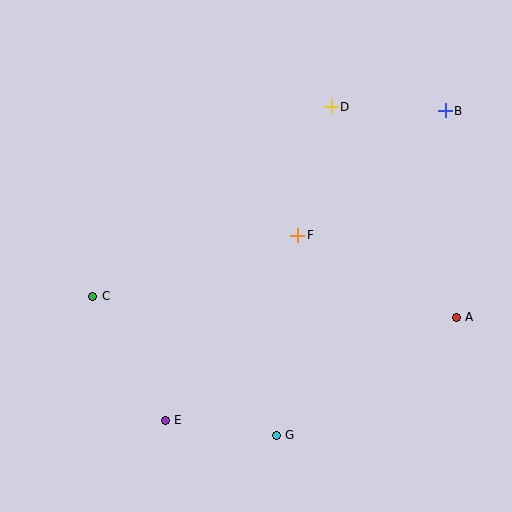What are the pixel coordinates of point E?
Point E is at (165, 420).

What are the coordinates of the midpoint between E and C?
The midpoint between E and C is at (129, 358).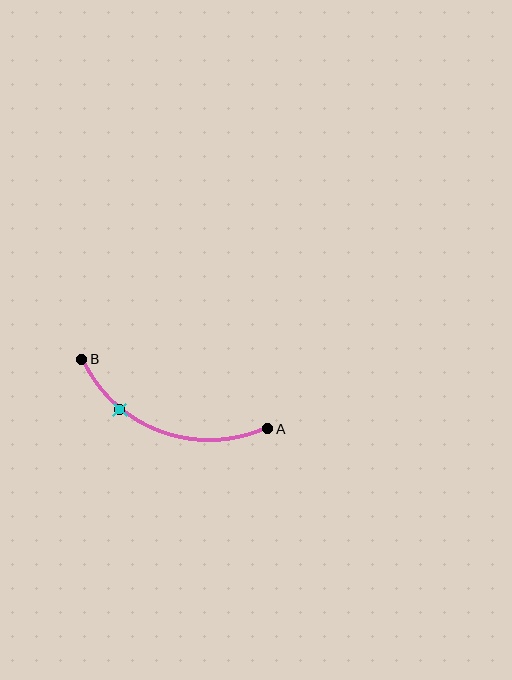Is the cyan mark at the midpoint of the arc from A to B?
No. The cyan mark lies on the arc but is closer to endpoint B. The arc midpoint would be at the point on the curve equidistant along the arc from both A and B.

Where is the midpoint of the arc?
The arc midpoint is the point on the curve farthest from the straight line joining A and B. It sits below that line.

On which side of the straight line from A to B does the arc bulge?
The arc bulges below the straight line connecting A and B.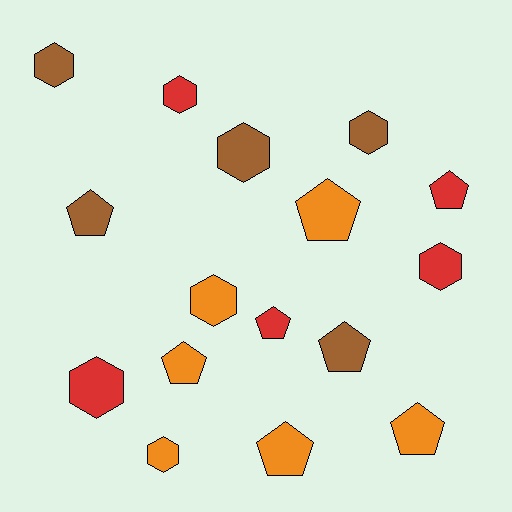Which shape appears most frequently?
Hexagon, with 8 objects.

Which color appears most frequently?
Orange, with 6 objects.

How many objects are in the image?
There are 16 objects.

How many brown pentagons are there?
There are 2 brown pentagons.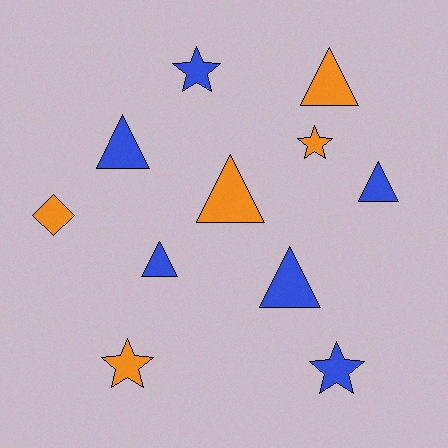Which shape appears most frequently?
Triangle, with 6 objects.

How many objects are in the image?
There are 11 objects.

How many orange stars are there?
There are 2 orange stars.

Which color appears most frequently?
Blue, with 6 objects.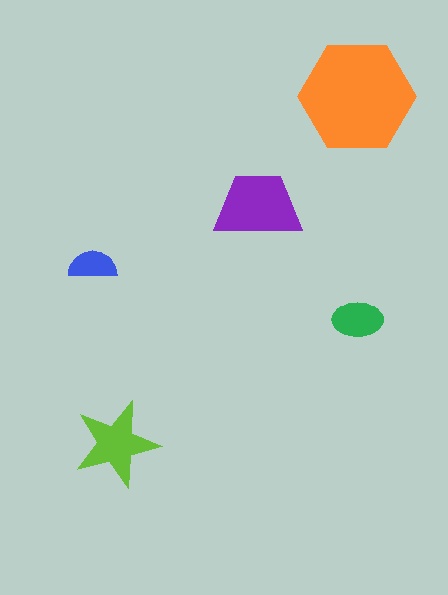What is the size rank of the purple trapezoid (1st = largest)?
2nd.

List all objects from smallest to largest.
The blue semicircle, the green ellipse, the lime star, the purple trapezoid, the orange hexagon.